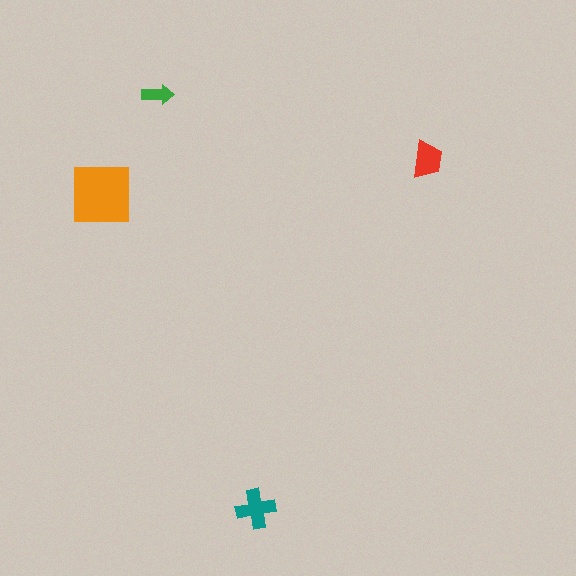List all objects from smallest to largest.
The green arrow, the red trapezoid, the teal cross, the orange square.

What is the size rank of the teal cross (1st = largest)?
2nd.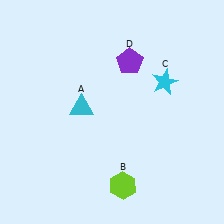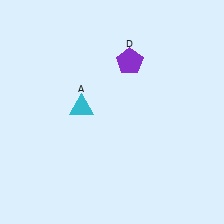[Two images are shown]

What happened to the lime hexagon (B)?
The lime hexagon (B) was removed in Image 2. It was in the bottom-right area of Image 1.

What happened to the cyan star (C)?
The cyan star (C) was removed in Image 2. It was in the top-right area of Image 1.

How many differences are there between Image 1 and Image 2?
There are 2 differences between the two images.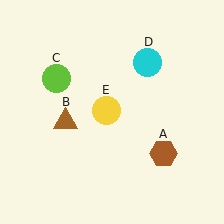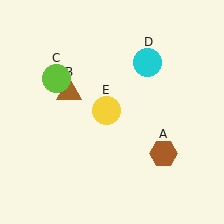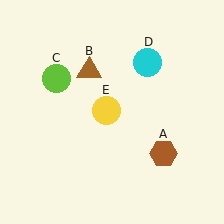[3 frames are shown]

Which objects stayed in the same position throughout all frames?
Brown hexagon (object A) and lime circle (object C) and cyan circle (object D) and yellow circle (object E) remained stationary.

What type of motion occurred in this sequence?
The brown triangle (object B) rotated clockwise around the center of the scene.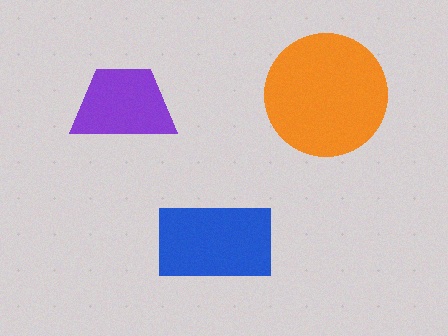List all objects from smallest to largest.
The purple trapezoid, the blue rectangle, the orange circle.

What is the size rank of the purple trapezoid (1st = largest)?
3rd.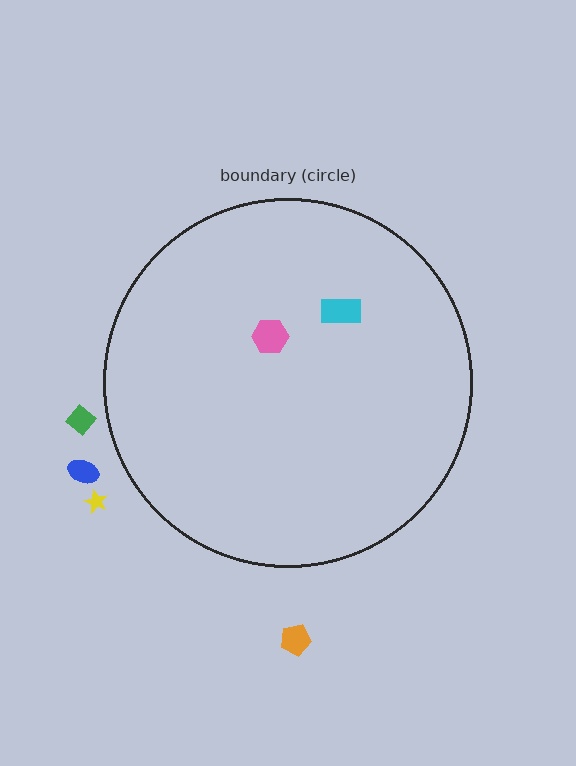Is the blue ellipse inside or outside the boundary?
Outside.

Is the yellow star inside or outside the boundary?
Outside.